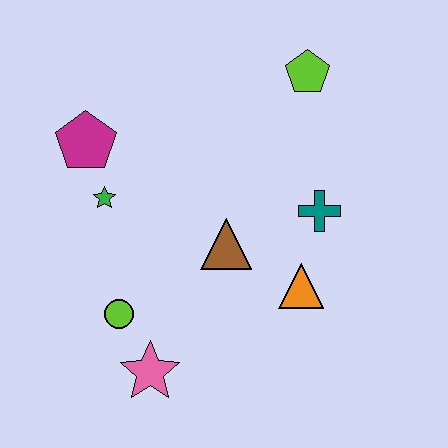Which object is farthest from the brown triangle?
The lime pentagon is farthest from the brown triangle.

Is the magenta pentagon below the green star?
No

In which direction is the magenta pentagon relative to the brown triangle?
The magenta pentagon is to the left of the brown triangle.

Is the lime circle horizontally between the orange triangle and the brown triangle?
No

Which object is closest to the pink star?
The lime circle is closest to the pink star.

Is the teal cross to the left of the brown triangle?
No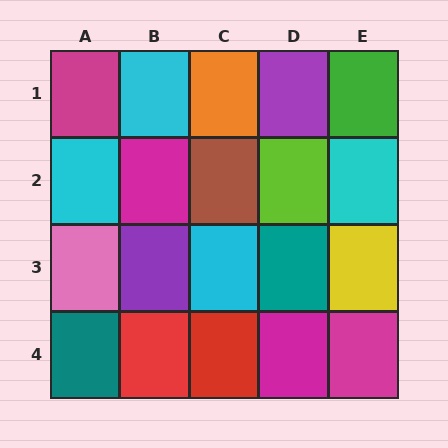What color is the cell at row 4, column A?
Teal.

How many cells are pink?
1 cell is pink.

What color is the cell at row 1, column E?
Green.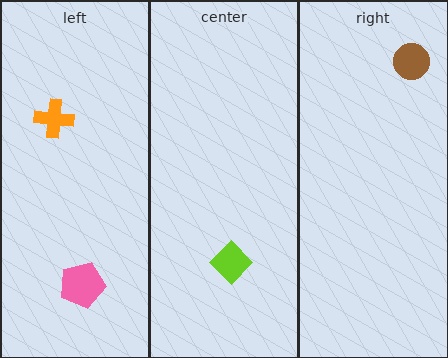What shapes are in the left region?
The orange cross, the pink pentagon.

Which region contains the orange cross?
The left region.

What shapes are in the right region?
The brown circle.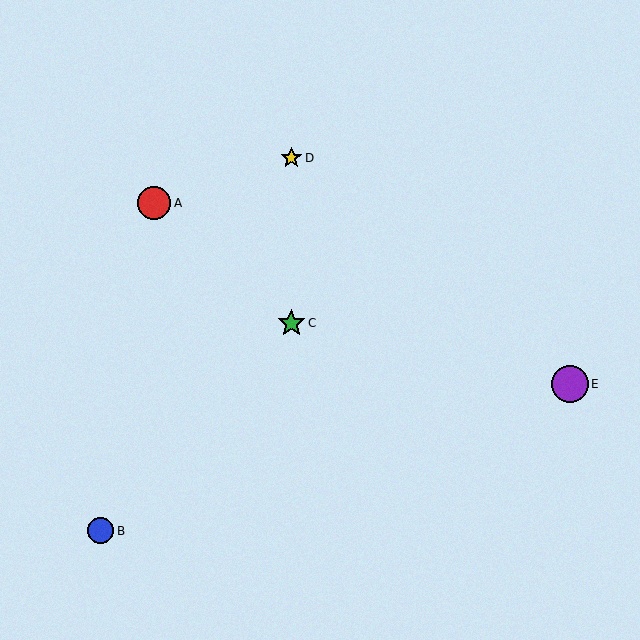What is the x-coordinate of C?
Object C is at x≈291.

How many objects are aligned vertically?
2 objects (C, D) are aligned vertically.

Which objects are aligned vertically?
Objects C, D are aligned vertically.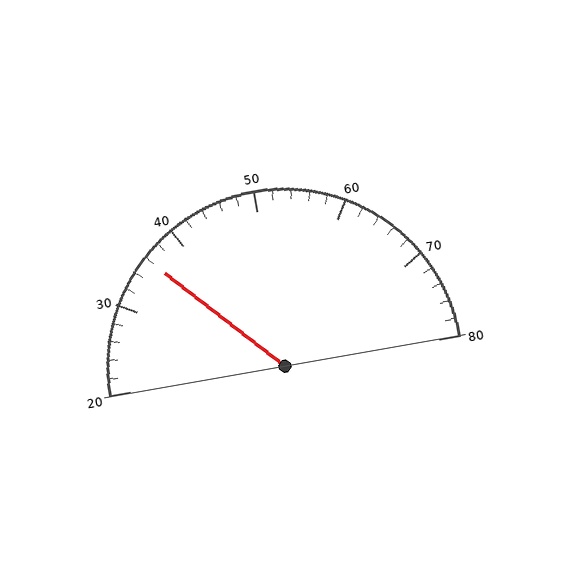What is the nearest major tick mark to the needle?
The nearest major tick mark is 40.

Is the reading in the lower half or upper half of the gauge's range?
The reading is in the lower half of the range (20 to 80).